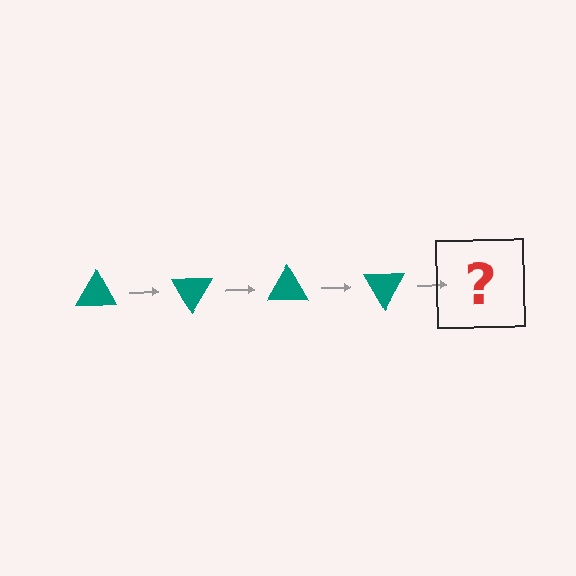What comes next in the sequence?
The next element should be a teal triangle rotated 240 degrees.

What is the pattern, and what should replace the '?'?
The pattern is that the triangle rotates 60 degrees each step. The '?' should be a teal triangle rotated 240 degrees.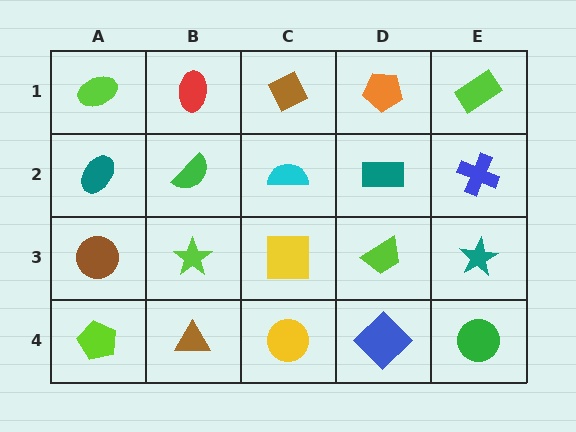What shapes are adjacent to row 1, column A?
A teal ellipse (row 2, column A), a red ellipse (row 1, column B).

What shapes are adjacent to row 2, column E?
A lime rectangle (row 1, column E), a teal star (row 3, column E), a teal rectangle (row 2, column D).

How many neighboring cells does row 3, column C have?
4.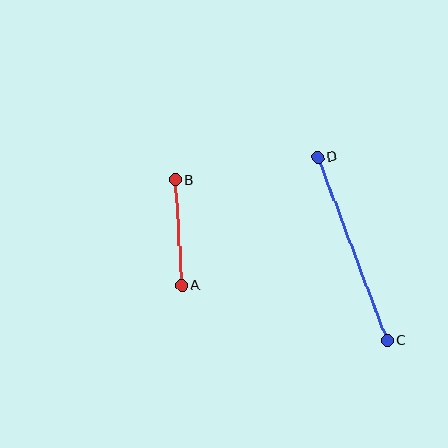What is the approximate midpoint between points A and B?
The midpoint is at approximately (179, 233) pixels.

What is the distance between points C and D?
The distance is approximately 196 pixels.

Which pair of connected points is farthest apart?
Points C and D are farthest apart.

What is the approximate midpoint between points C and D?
The midpoint is at approximately (352, 249) pixels.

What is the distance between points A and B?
The distance is approximately 105 pixels.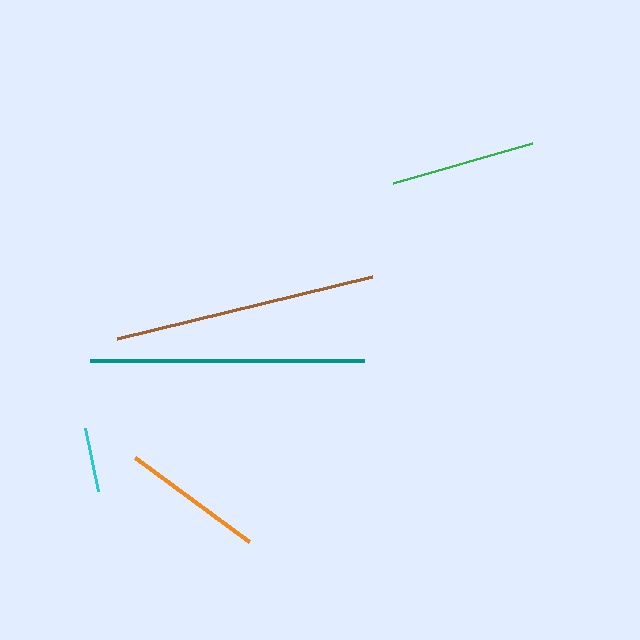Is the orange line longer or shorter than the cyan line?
The orange line is longer than the cyan line.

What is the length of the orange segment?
The orange segment is approximately 142 pixels long.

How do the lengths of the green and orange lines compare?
The green and orange lines are approximately the same length.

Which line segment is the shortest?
The cyan line is the shortest at approximately 65 pixels.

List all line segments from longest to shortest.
From longest to shortest: teal, brown, green, orange, cyan.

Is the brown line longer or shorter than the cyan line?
The brown line is longer than the cyan line.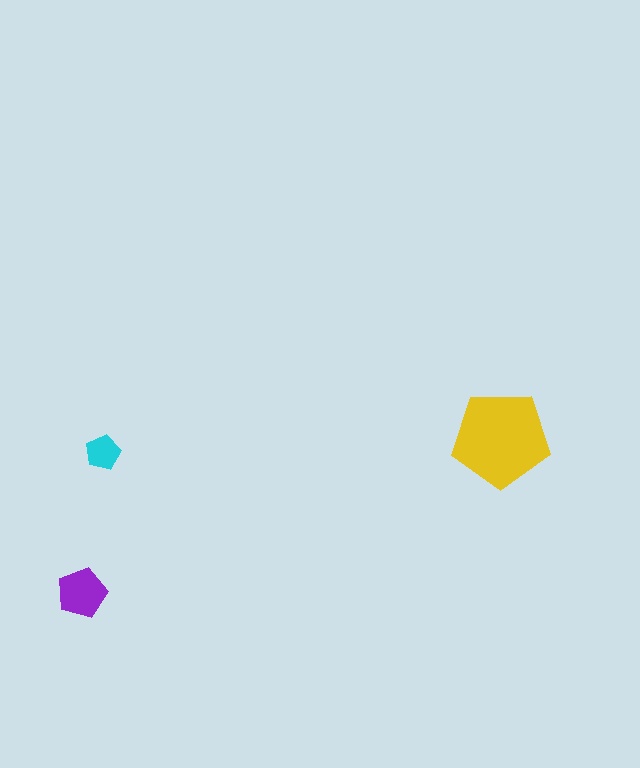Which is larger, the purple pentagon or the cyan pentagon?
The purple one.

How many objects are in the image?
There are 3 objects in the image.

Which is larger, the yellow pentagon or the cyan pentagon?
The yellow one.